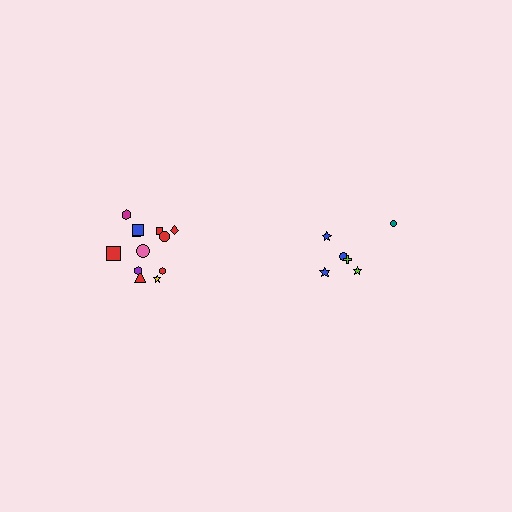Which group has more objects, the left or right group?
The left group.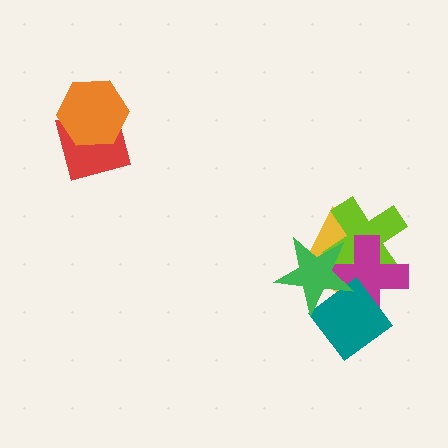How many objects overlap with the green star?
4 objects overlap with the green star.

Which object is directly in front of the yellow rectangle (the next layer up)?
The lime cross is directly in front of the yellow rectangle.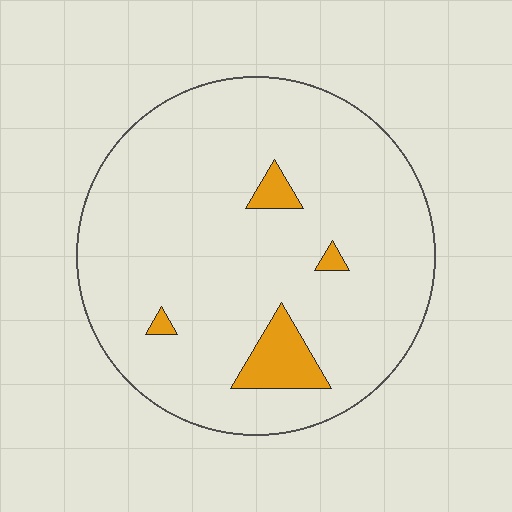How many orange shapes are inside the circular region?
4.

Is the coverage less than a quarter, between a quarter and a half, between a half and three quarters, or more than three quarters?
Less than a quarter.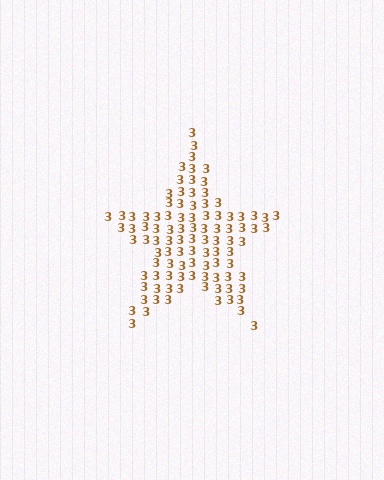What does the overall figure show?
The overall figure shows a star.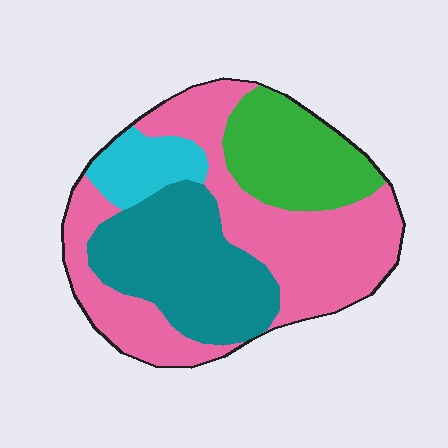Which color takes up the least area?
Cyan, at roughly 10%.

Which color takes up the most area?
Pink, at roughly 45%.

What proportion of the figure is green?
Green takes up about one fifth (1/5) of the figure.